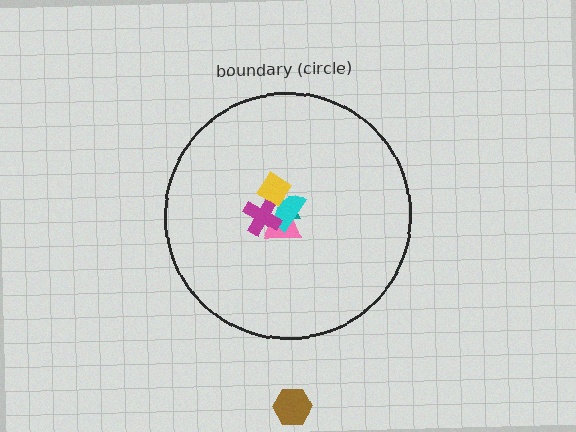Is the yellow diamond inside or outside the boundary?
Inside.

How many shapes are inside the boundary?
5 inside, 1 outside.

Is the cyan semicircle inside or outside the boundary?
Inside.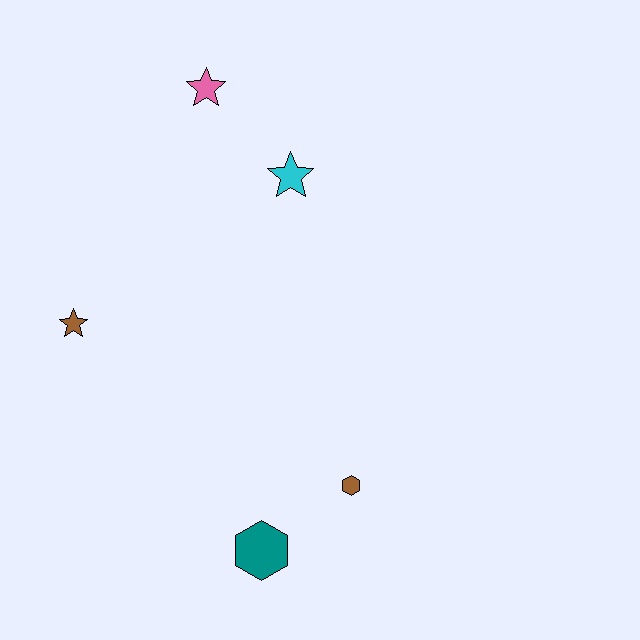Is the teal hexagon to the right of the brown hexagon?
No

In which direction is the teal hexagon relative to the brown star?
The teal hexagon is below the brown star.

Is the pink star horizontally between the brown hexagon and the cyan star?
No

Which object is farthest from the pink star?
The teal hexagon is farthest from the pink star.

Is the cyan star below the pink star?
Yes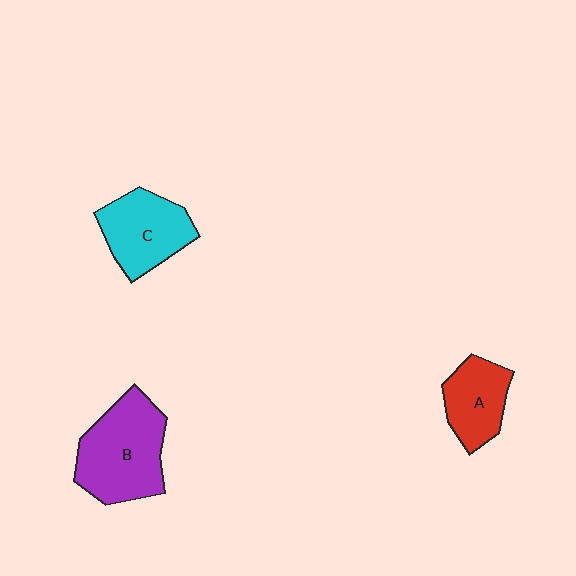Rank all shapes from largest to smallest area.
From largest to smallest: B (purple), C (cyan), A (red).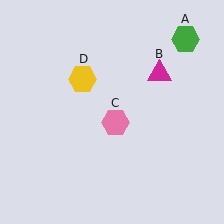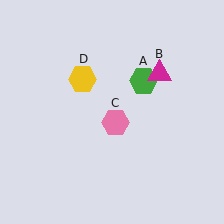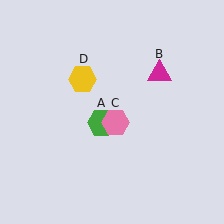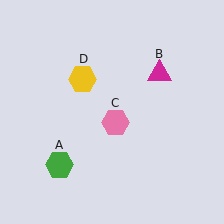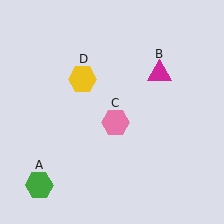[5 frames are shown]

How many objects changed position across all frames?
1 object changed position: green hexagon (object A).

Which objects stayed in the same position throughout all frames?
Magenta triangle (object B) and pink hexagon (object C) and yellow hexagon (object D) remained stationary.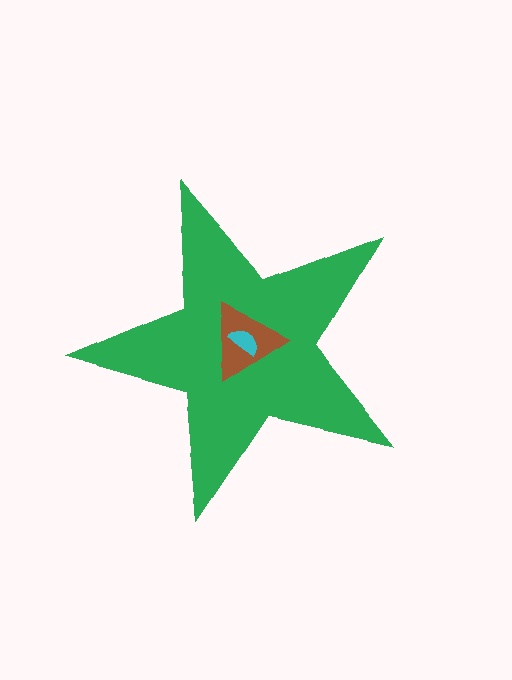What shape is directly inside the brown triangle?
The cyan semicircle.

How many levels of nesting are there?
3.